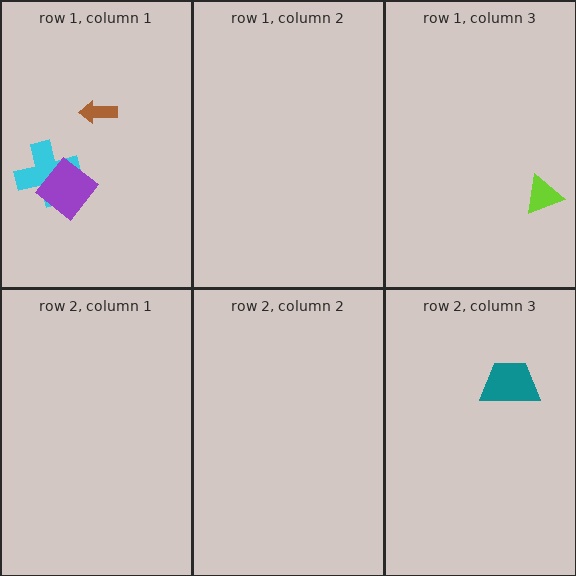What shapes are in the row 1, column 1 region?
The cyan cross, the brown arrow, the purple diamond.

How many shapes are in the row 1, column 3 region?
1.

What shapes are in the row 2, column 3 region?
The teal trapezoid.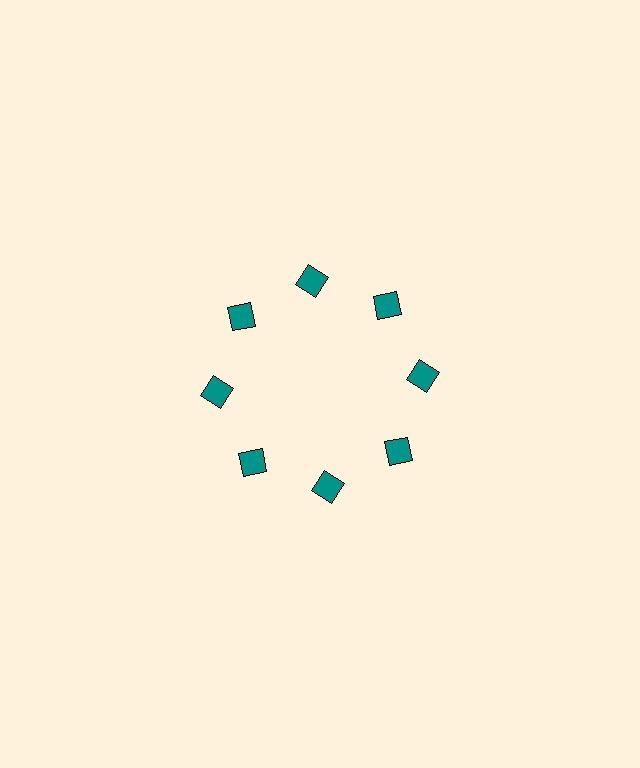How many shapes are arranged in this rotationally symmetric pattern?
There are 8 shapes, arranged in 8 groups of 1.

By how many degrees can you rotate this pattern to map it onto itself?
The pattern maps onto itself every 45 degrees of rotation.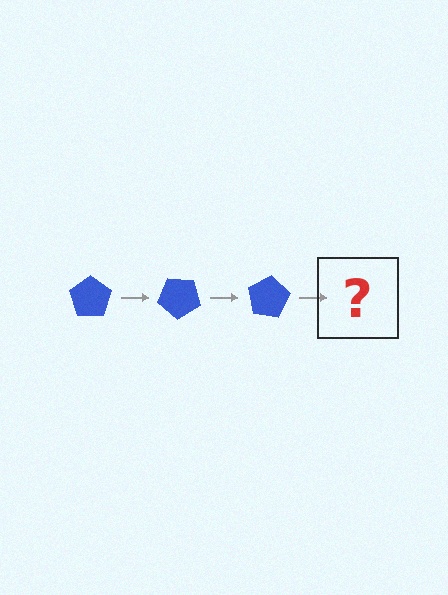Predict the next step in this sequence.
The next step is a blue pentagon rotated 120 degrees.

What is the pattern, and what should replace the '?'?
The pattern is that the pentagon rotates 40 degrees each step. The '?' should be a blue pentagon rotated 120 degrees.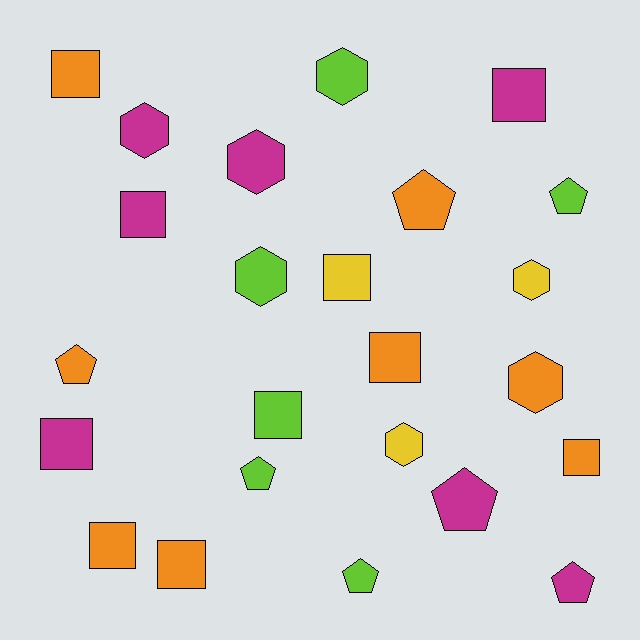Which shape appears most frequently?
Square, with 10 objects.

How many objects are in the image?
There are 24 objects.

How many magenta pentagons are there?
There are 2 magenta pentagons.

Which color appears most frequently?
Orange, with 8 objects.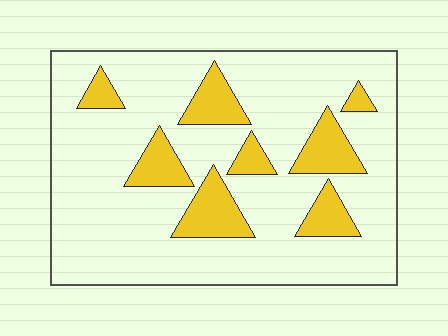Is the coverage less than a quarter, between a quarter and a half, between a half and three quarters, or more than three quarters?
Less than a quarter.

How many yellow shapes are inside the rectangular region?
8.